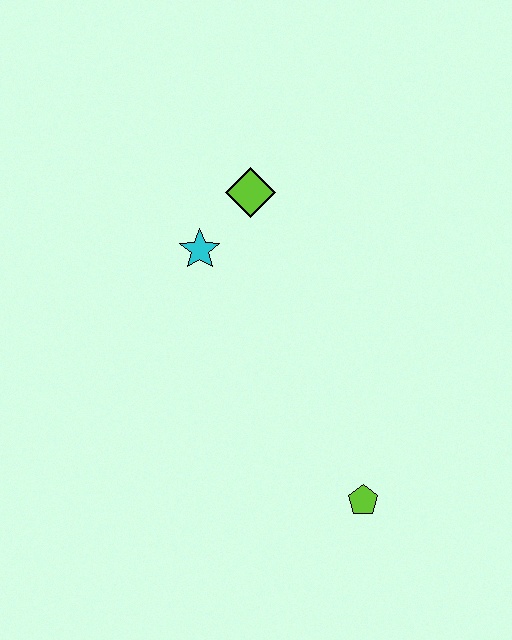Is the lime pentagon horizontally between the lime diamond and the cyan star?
No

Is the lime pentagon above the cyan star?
No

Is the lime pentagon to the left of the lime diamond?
No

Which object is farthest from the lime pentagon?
The lime diamond is farthest from the lime pentagon.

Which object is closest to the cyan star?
The lime diamond is closest to the cyan star.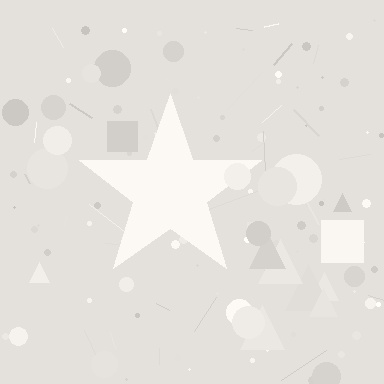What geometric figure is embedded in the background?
A star is embedded in the background.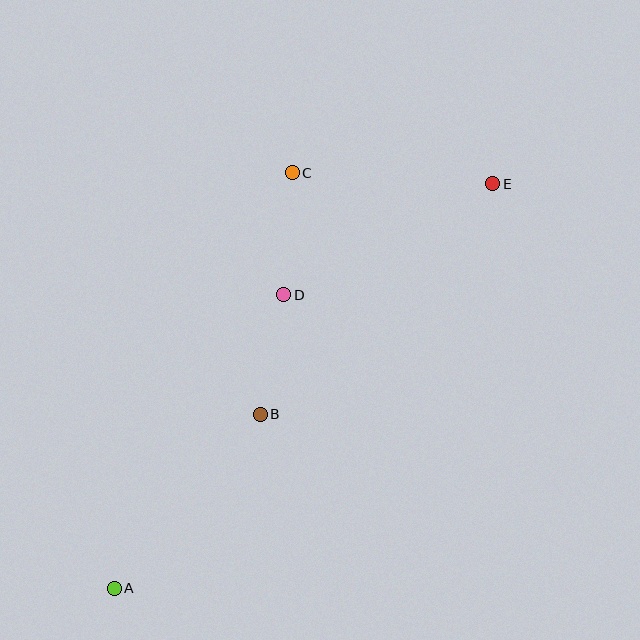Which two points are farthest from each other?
Points A and E are farthest from each other.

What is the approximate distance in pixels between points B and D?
The distance between B and D is approximately 122 pixels.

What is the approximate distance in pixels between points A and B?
The distance between A and B is approximately 227 pixels.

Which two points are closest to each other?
Points C and D are closest to each other.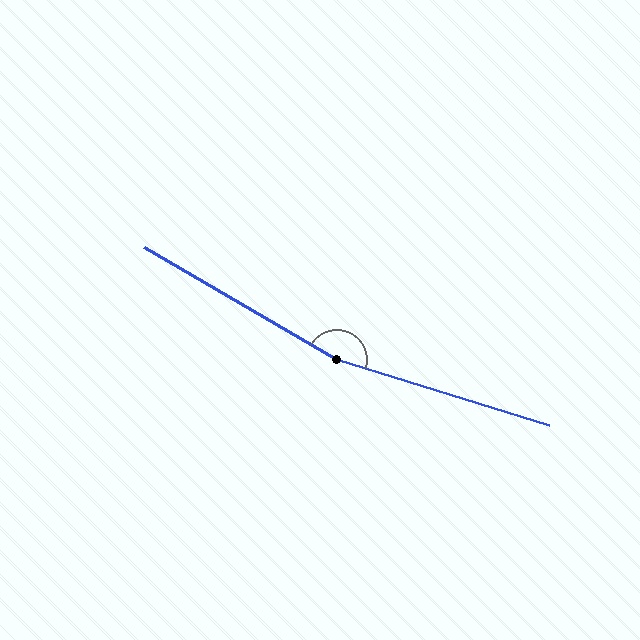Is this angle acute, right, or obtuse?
It is obtuse.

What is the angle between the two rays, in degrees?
Approximately 167 degrees.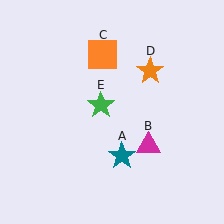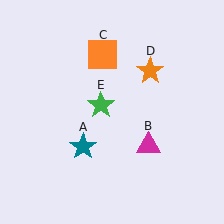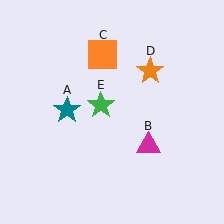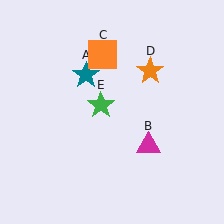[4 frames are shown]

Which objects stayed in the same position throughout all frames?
Magenta triangle (object B) and orange square (object C) and orange star (object D) and green star (object E) remained stationary.